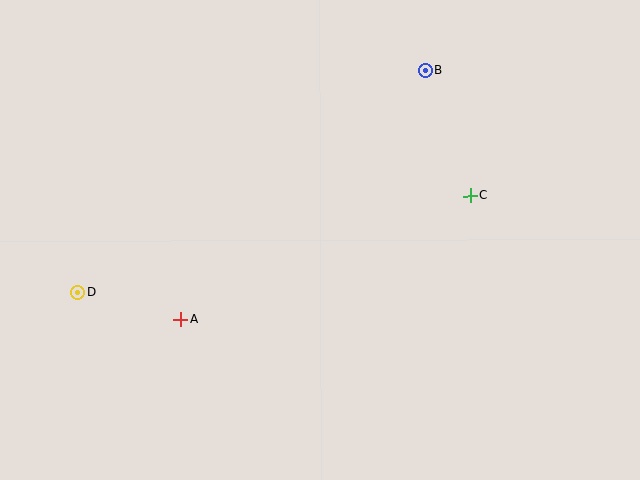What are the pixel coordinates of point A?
Point A is at (181, 320).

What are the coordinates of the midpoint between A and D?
The midpoint between A and D is at (129, 306).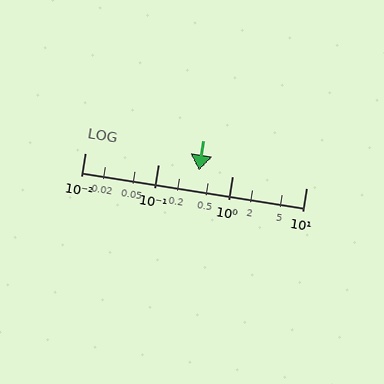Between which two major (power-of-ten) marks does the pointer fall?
The pointer is between 0.1 and 1.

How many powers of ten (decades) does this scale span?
The scale spans 3 decades, from 0.01 to 10.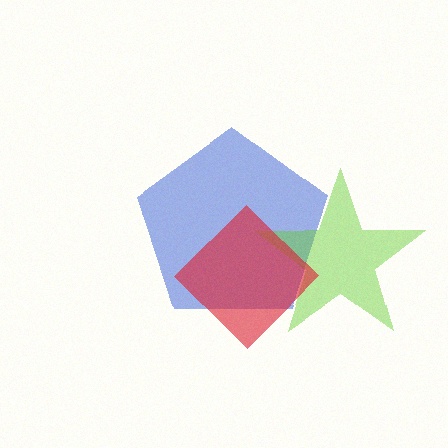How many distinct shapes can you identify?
There are 3 distinct shapes: a blue pentagon, a lime star, a red diamond.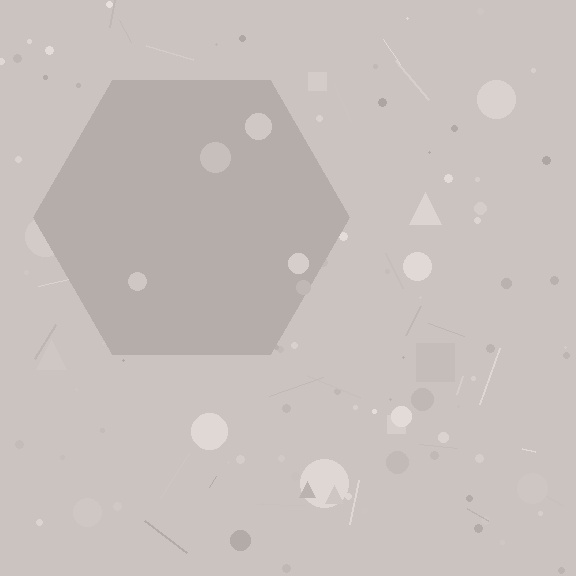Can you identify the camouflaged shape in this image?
The camouflaged shape is a hexagon.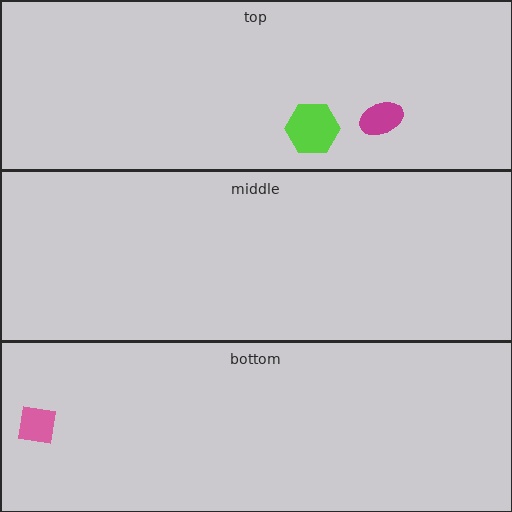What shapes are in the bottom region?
The pink square.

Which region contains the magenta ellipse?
The top region.